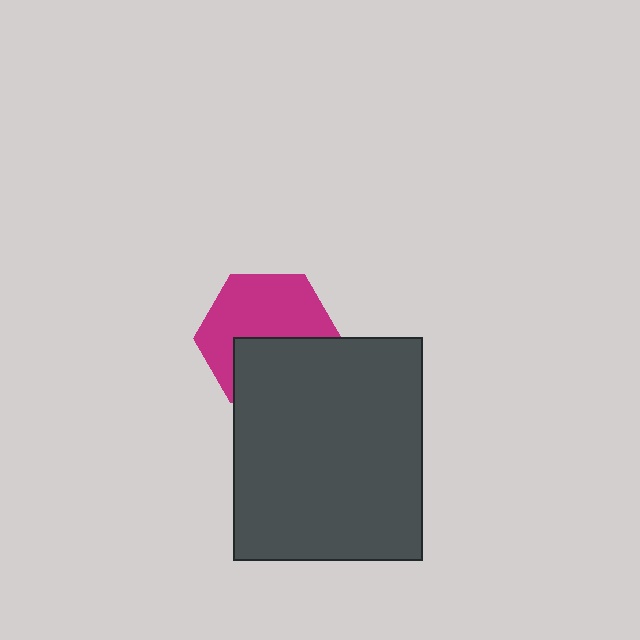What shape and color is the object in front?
The object in front is a dark gray rectangle.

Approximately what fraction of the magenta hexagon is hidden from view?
Roughly 41% of the magenta hexagon is hidden behind the dark gray rectangle.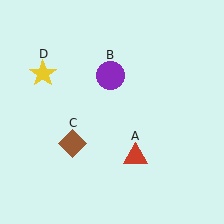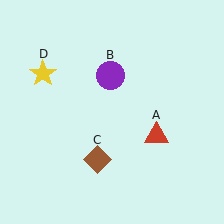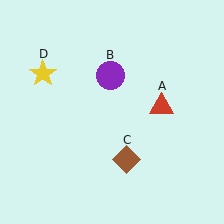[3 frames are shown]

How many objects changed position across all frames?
2 objects changed position: red triangle (object A), brown diamond (object C).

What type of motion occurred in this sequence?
The red triangle (object A), brown diamond (object C) rotated counterclockwise around the center of the scene.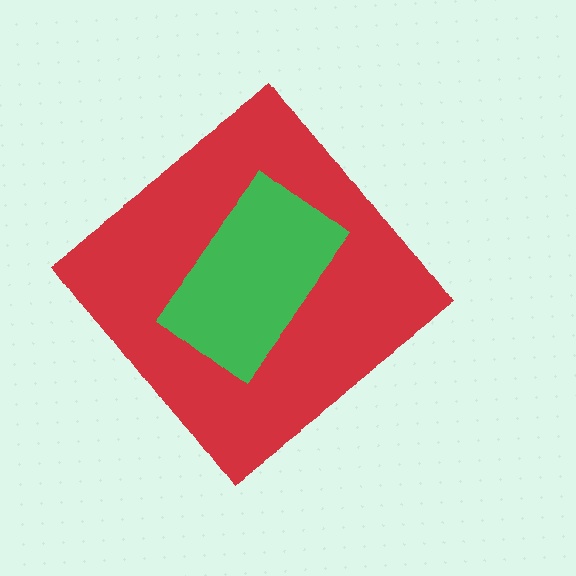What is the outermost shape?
The red diamond.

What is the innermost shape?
The green rectangle.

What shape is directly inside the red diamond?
The green rectangle.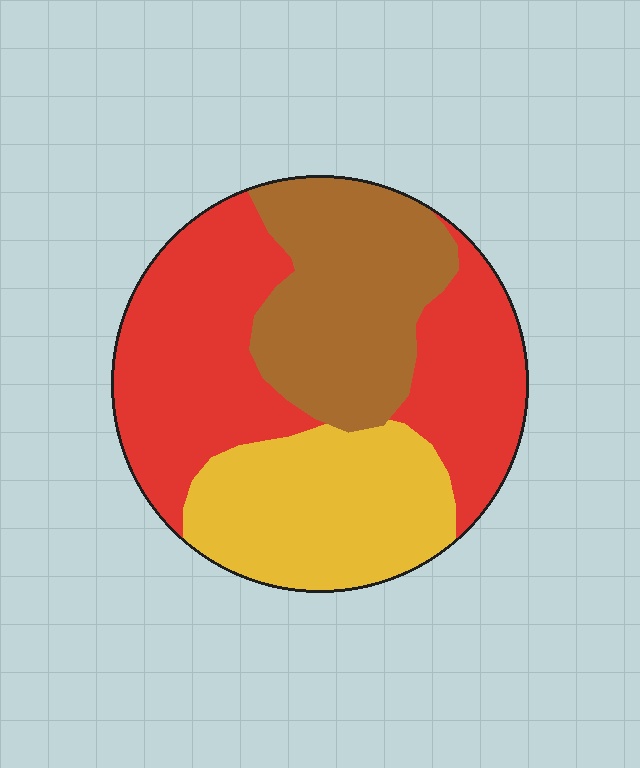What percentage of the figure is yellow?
Yellow covers 27% of the figure.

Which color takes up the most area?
Red, at roughly 45%.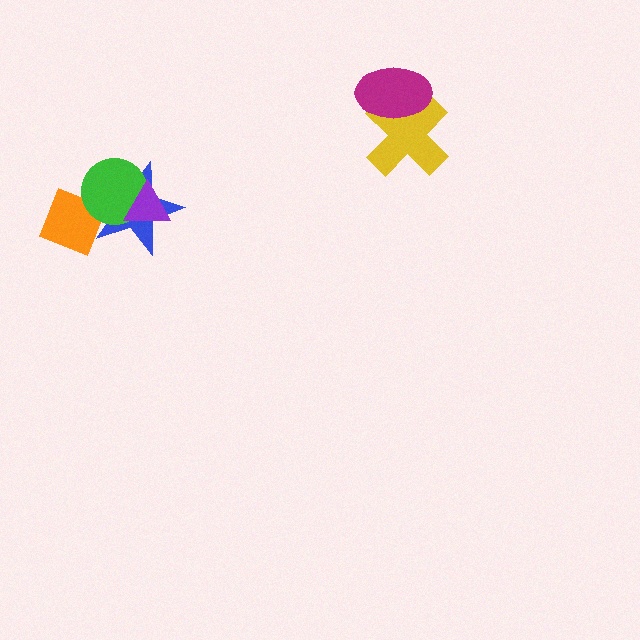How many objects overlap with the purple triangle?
2 objects overlap with the purple triangle.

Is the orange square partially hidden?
Yes, it is partially covered by another shape.